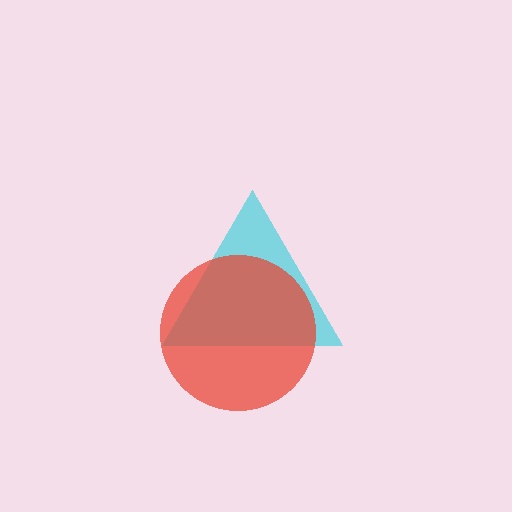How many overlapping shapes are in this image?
There are 2 overlapping shapes in the image.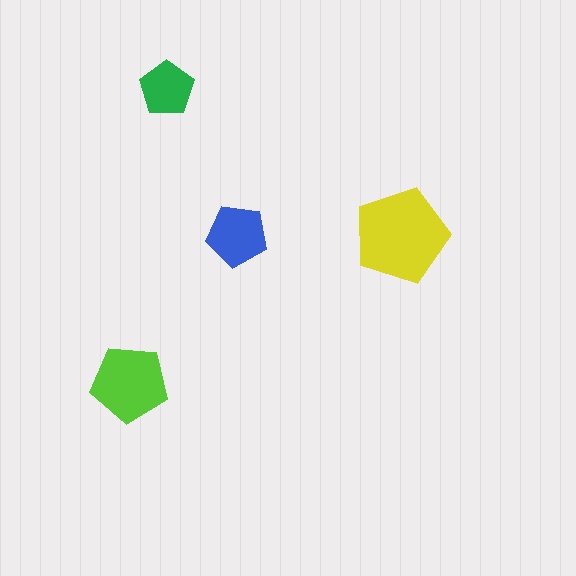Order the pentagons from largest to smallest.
the yellow one, the lime one, the blue one, the green one.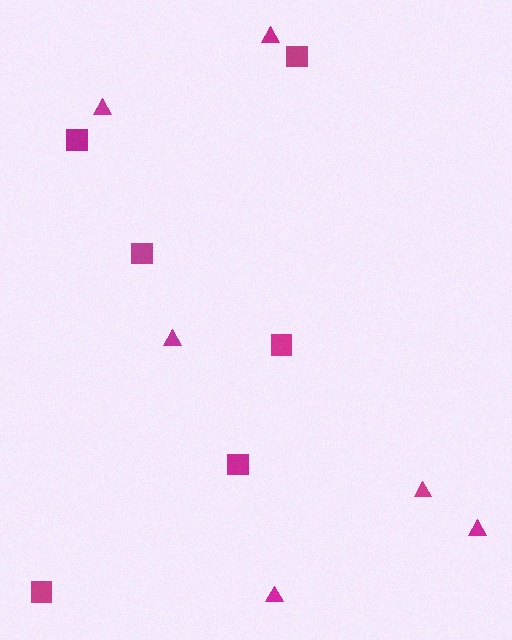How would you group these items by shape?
There are 2 groups: one group of squares (6) and one group of triangles (6).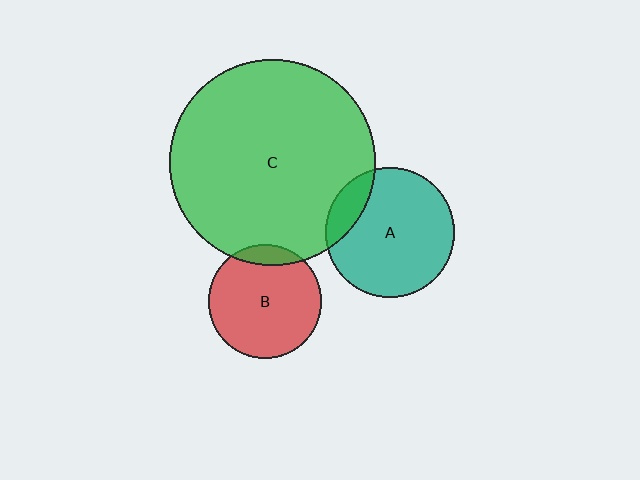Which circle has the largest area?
Circle C (green).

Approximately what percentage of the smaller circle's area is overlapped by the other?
Approximately 10%.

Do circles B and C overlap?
Yes.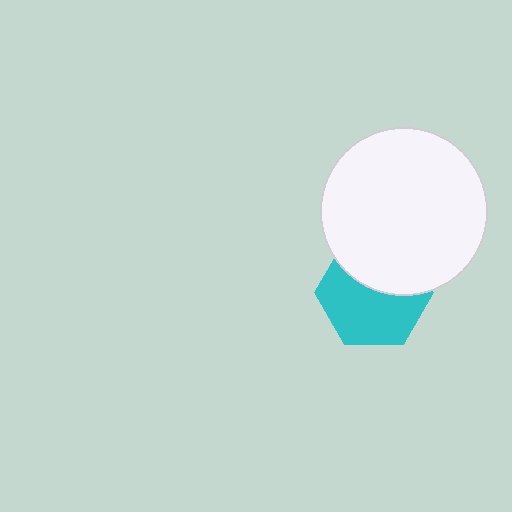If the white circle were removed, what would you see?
You would see the complete cyan hexagon.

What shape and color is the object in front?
The object in front is a white circle.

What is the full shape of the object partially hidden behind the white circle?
The partially hidden object is a cyan hexagon.